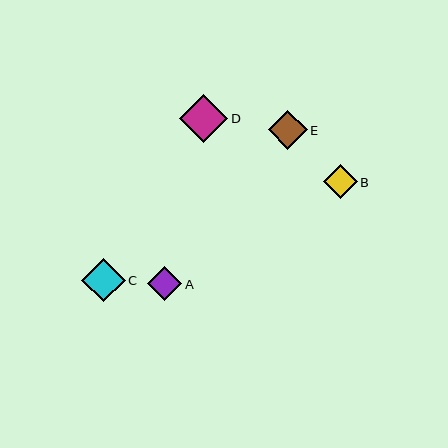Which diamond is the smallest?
Diamond B is the smallest with a size of approximately 34 pixels.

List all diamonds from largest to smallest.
From largest to smallest: D, C, E, A, B.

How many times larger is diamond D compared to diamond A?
Diamond D is approximately 1.4 times the size of diamond A.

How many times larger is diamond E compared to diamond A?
Diamond E is approximately 1.1 times the size of diamond A.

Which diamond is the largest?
Diamond D is the largest with a size of approximately 48 pixels.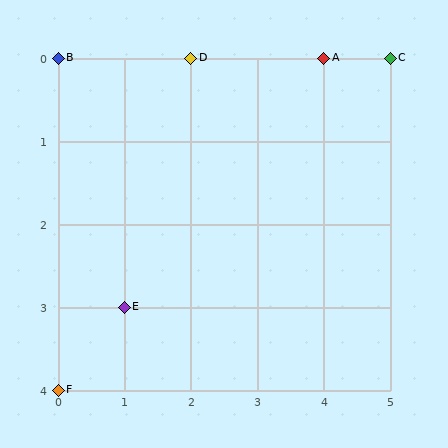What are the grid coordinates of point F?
Point F is at grid coordinates (0, 4).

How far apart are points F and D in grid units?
Points F and D are 2 columns and 4 rows apart (about 4.5 grid units diagonally).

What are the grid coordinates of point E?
Point E is at grid coordinates (1, 3).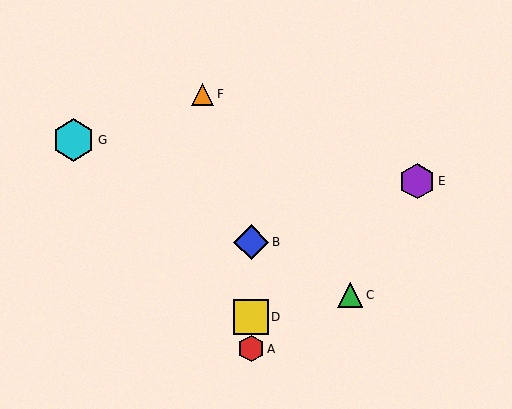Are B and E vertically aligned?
No, B is at x≈251 and E is at x≈417.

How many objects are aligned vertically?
3 objects (A, B, D) are aligned vertically.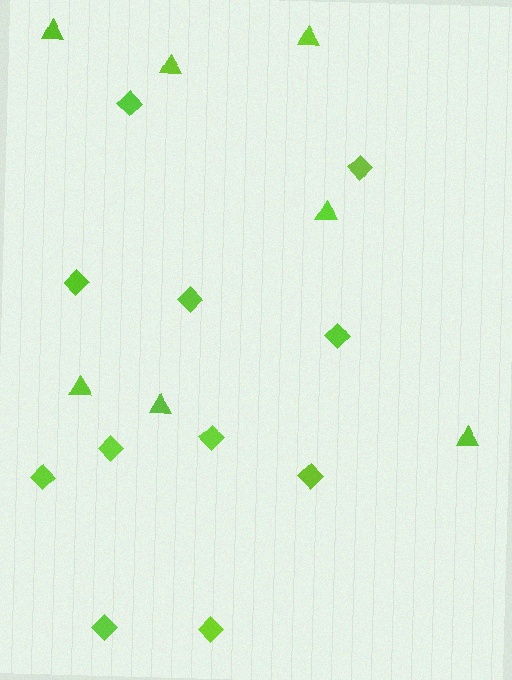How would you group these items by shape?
There are 2 groups: one group of triangles (7) and one group of diamonds (11).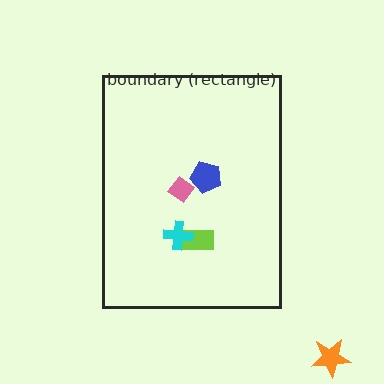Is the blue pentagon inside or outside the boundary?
Inside.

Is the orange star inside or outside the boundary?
Outside.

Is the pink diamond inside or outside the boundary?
Inside.